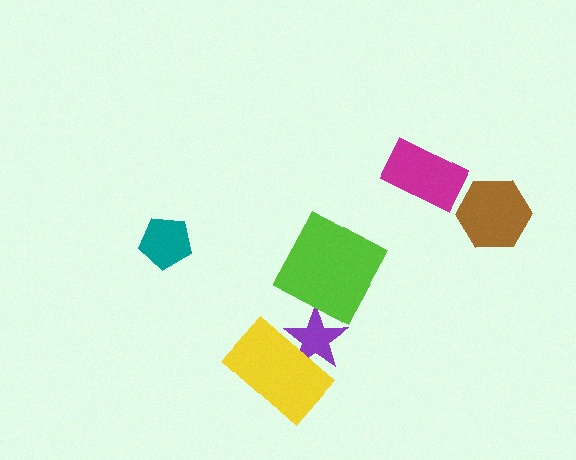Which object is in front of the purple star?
The yellow rectangle is in front of the purple star.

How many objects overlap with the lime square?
0 objects overlap with the lime square.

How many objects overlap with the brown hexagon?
0 objects overlap with the brown hexagon.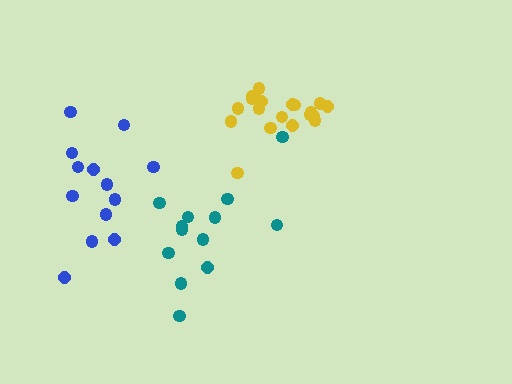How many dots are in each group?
Group 1: 13 dots, Group 2: 19 dots, Group 3: 13 dots (45 total).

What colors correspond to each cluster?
The clusters are colored: blue, yellow, teal.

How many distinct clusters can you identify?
There are 3 distinct clusters.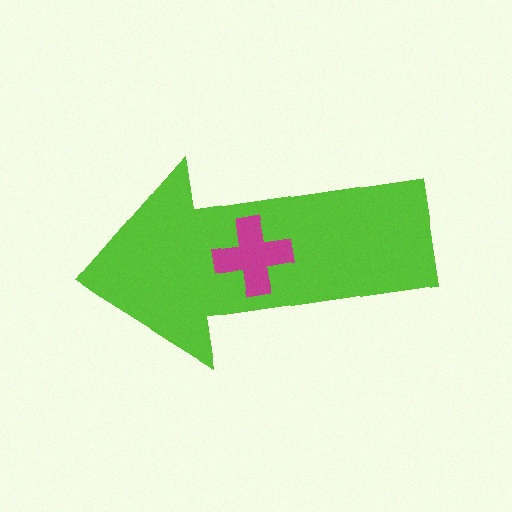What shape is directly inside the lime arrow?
The magenta cross.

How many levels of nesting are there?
2.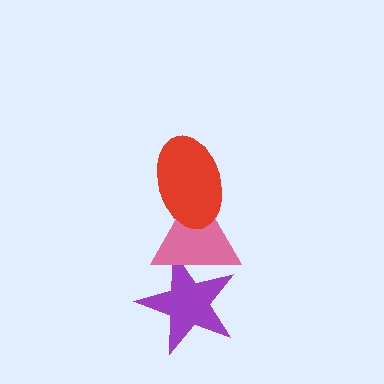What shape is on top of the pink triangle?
The red ellipse is on top of the pink triangle.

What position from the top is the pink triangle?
The pink triangle is 2nd from the top.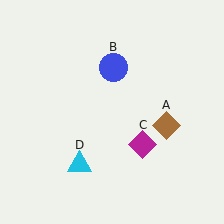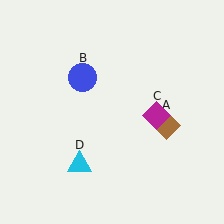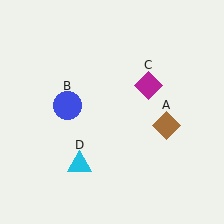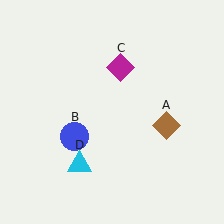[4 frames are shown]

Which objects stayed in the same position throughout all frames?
Brown diamond (object A) and cyan triangle (object D) remained stationary.